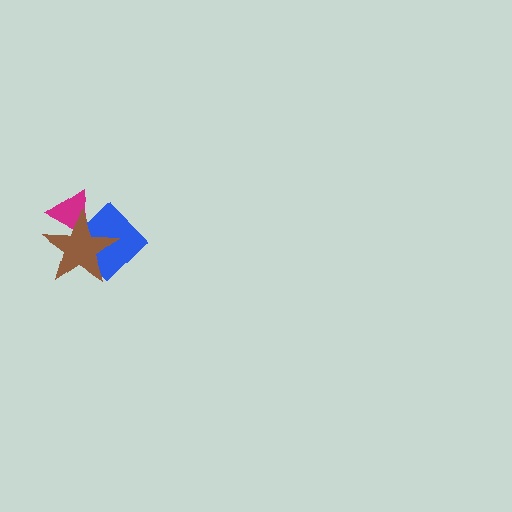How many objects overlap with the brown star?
2 objects overlap with the brown star.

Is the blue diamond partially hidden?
Yes, it is partially covered by another shape.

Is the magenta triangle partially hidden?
Yes, it is partially covered by another shape.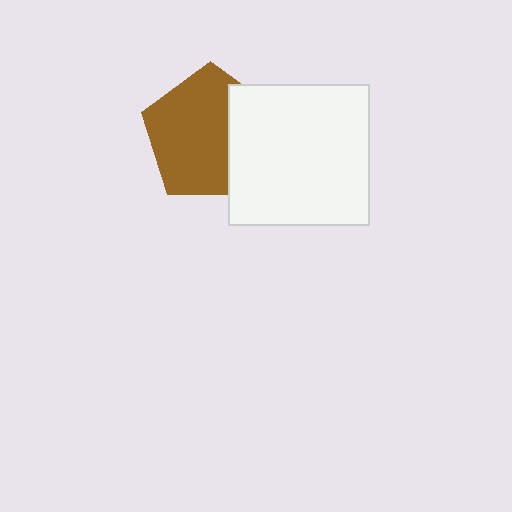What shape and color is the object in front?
The object in front is a white square.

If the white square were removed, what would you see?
You would see the complete brown pentagon.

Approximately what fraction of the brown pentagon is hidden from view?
Roughly 33% of the brown pentagon is hidden behind the white square.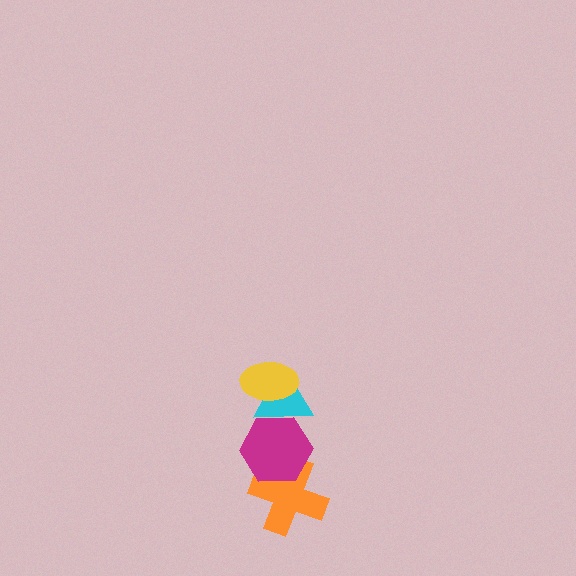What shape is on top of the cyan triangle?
The yellow ellipse is on top of the cyan triangle.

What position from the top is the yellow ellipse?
The yellow ellipse is 1st from the top.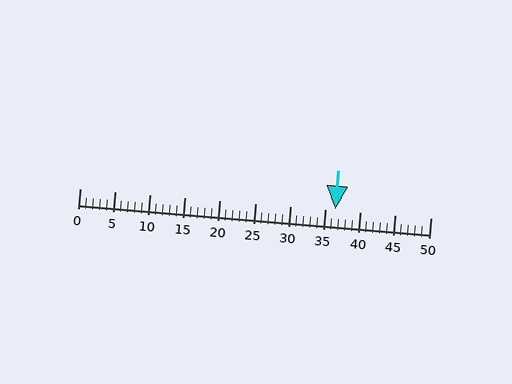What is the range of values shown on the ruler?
The ruler shows values from 0 to 50.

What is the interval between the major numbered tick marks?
The major tick marks are spaced 5 units apart.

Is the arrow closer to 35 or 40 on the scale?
The arrow is closer to 35.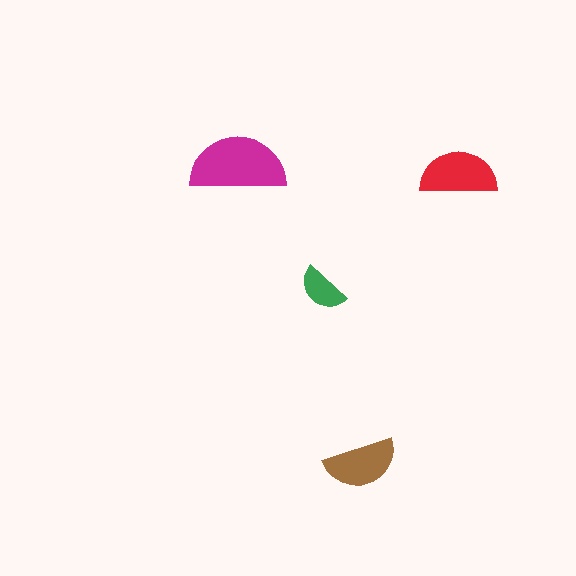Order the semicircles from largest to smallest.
the magenta one, the red one, the brown one, the green one.